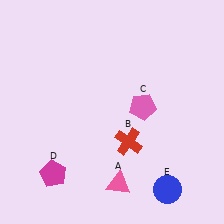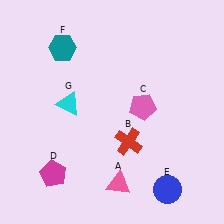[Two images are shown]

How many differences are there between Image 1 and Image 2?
There are 2 differences between the two images.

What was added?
A teal hexagon (F), a cyan triangle (G) were added in Image 2.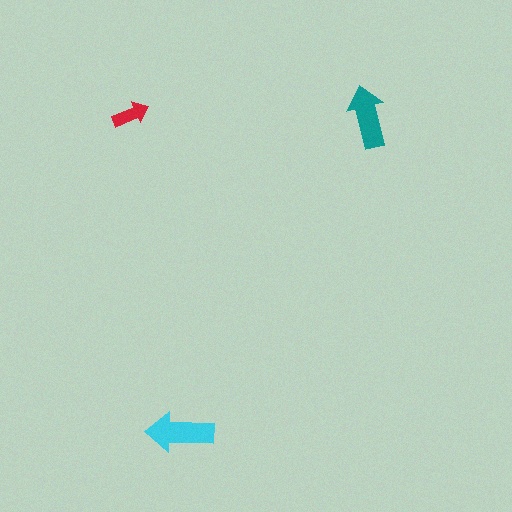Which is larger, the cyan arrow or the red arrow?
The cyan one.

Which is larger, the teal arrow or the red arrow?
The teal one.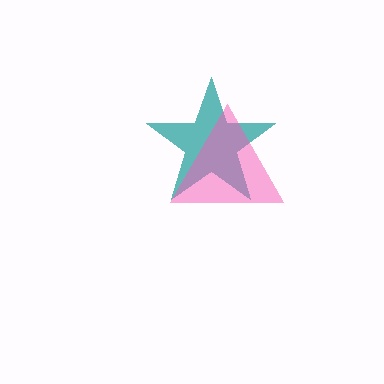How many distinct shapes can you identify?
There are 2 distinct shapes: a teal star, a pink triangle.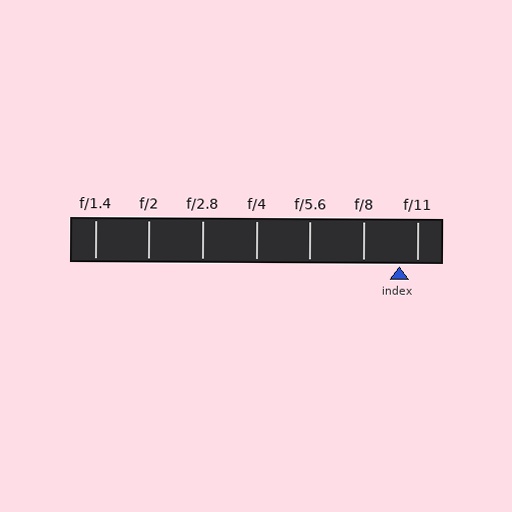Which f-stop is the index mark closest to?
The index mark is closest to f/11.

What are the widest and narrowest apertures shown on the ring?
The widest aperture shown is f/1.4 and the narrowest is f/11.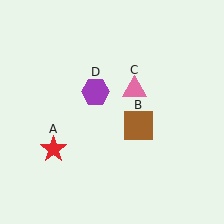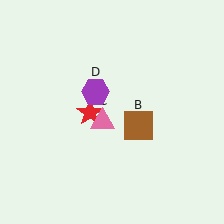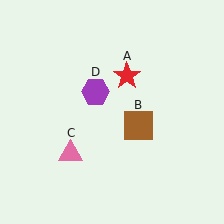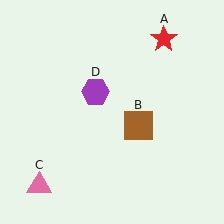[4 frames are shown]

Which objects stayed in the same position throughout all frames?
Brown square (object B) and purple hexagon (object D) remained stationary.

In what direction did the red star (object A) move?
The red star (object A) moved up and to the right.